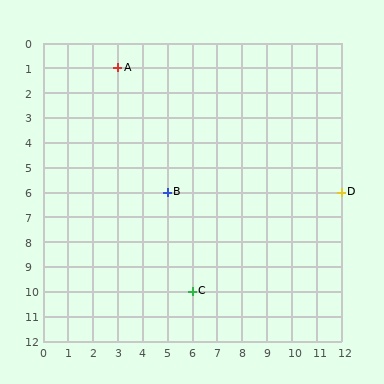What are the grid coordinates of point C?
Point C is at grid coordinates (6, 10).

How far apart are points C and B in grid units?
Points C and B are 1 column and 4 rows apart (about 4.1 grid units diagonally).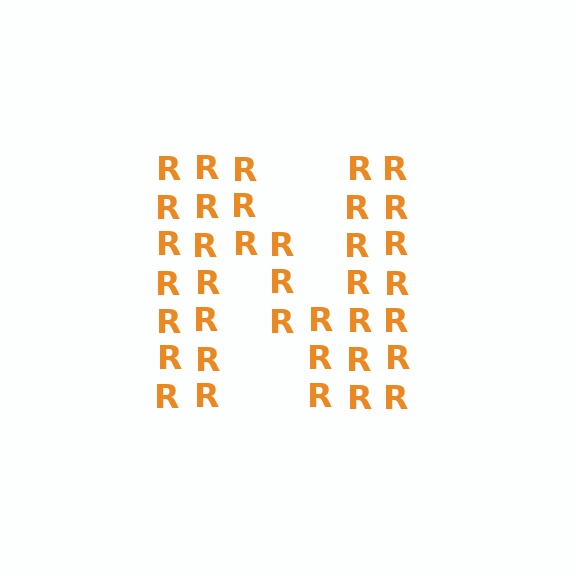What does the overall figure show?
The overall figure shows the letter N.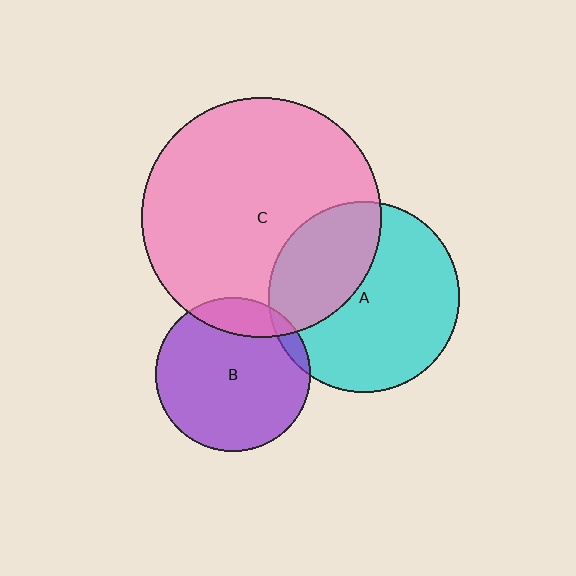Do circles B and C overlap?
Yes.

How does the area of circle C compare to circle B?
Approximately 2.4 times.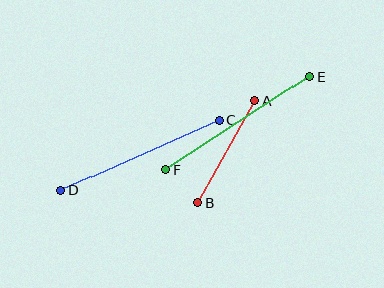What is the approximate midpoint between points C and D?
The midpoint is at approximately (140, 155) pixels.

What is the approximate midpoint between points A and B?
The midpoint is at approximately (226, 152) pixels.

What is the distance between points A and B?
The distance is approximately 117 pixels.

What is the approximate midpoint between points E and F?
The midpoint is at approximately (238, 123) pixels.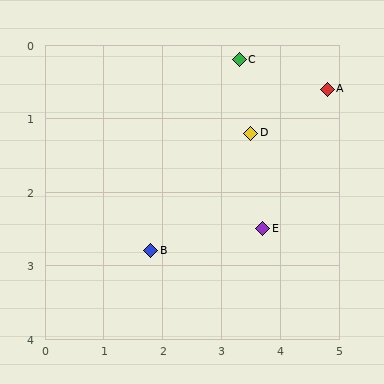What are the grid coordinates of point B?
Point B is at approximately (1.8, 2.8).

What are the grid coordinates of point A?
Point A is at approximately (4.8, 0.6).